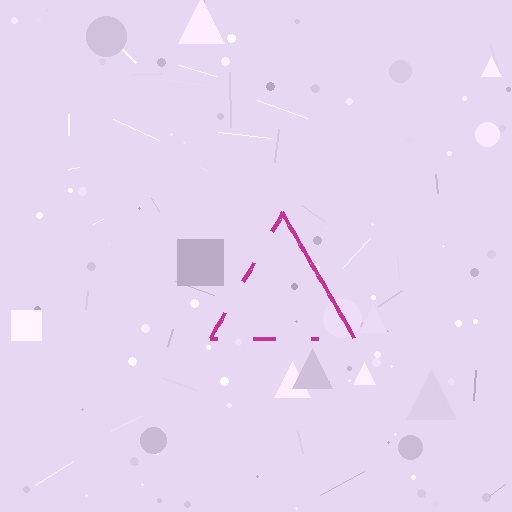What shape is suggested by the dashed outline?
The dashed outline suggests a triangle.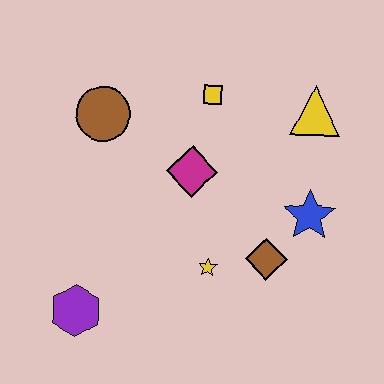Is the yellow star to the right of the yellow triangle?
No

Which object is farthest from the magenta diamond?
The purple hexagon is farthest from the magenta diamond.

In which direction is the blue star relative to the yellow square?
The blue star is below the yellow square.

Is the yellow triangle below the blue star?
No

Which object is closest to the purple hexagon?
The yellow star is closest to the purple hexagon.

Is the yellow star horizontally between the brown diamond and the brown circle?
Yes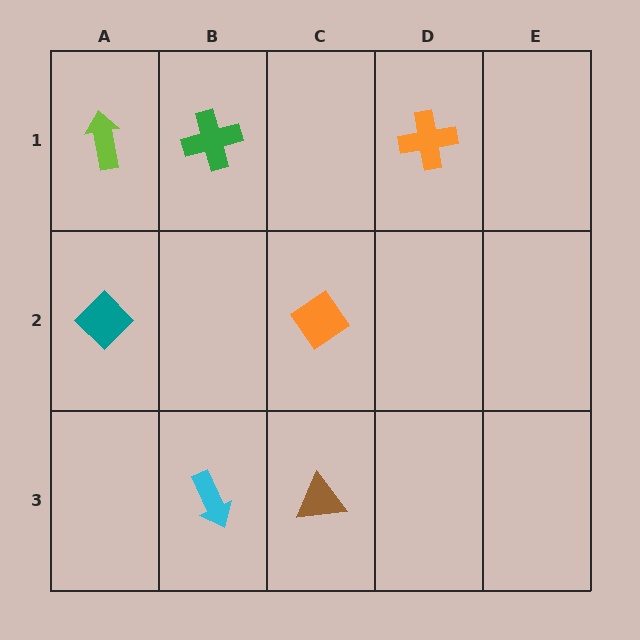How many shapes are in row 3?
2 shapes.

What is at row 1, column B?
A green cross.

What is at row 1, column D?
An orange cross.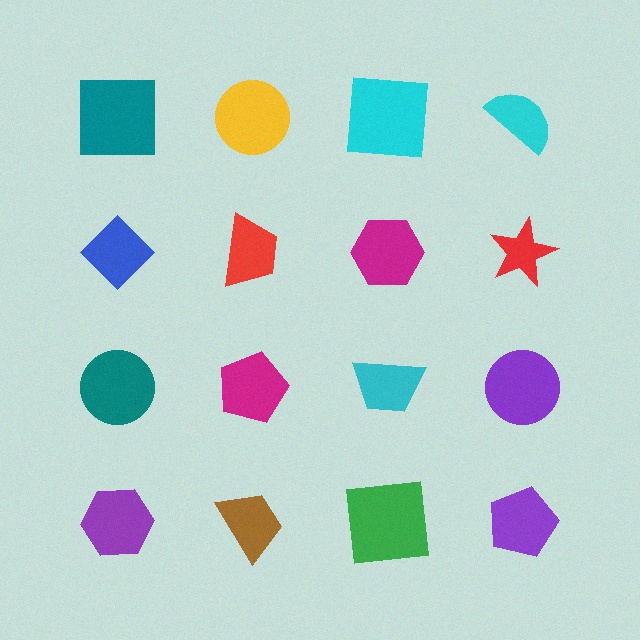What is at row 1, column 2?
A yellow circle.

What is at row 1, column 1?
A teal square.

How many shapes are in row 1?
4 shapes.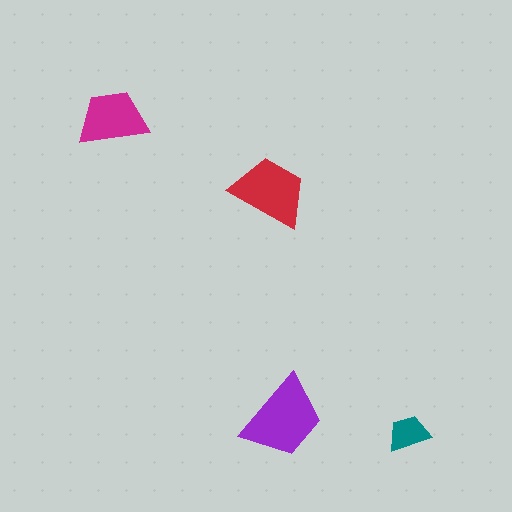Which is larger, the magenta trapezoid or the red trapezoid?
The red one.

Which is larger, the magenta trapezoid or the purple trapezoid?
The purple one.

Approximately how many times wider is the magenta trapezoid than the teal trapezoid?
About 1.5 times wider.